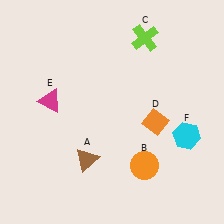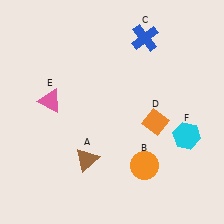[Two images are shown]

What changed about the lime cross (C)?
In Image 1, C is lime. In Image 2, it changed to blue.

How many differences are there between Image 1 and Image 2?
There are 2 differences between the two images.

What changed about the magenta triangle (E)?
In Image 1, E is magenta. In Image 2, it changed to pink.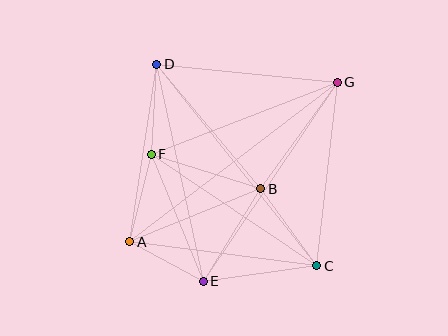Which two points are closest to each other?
Points A and E are closest to each other.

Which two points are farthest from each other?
Points A and G are farthest from each other.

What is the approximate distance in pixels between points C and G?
The distance between C and G is approximately 185 pixels.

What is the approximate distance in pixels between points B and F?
The distance between B and F is approximately 115 pixels.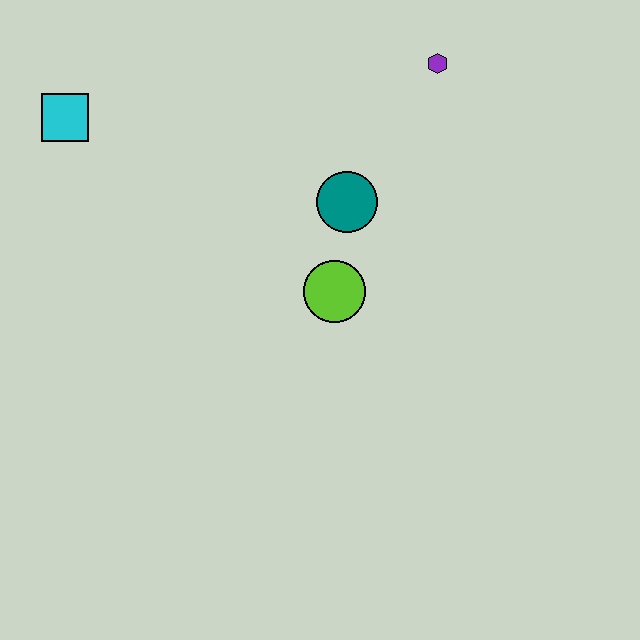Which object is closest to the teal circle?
The lime circle is closest to the teal circle.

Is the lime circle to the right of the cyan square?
Yes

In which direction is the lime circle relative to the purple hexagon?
The lime circle is below the purple hexagon.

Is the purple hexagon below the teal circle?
No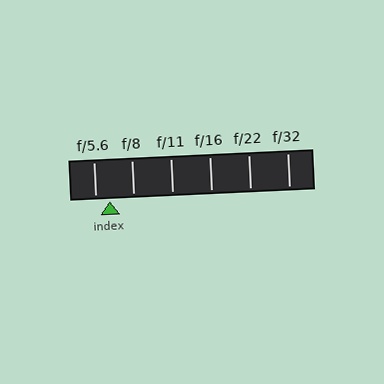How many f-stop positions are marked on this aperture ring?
There are 6 f-stop positions marked.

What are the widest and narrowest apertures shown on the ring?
The widest aperture shown is f/5.6 and the narrowest is f/32.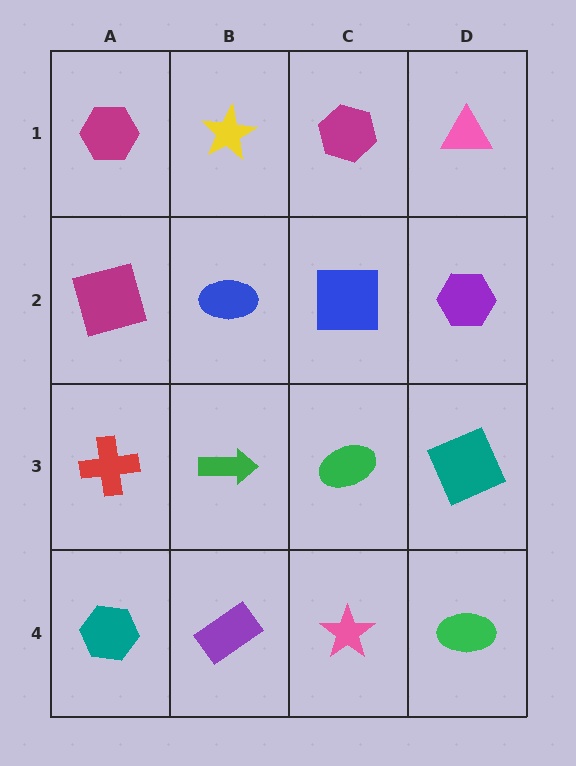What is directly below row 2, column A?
A red cross.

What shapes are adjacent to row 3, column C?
A blue square (row 2, column C), a pink star (row 4, column C), a green arrow (row 3, column B), a teal square (row 3, column D).